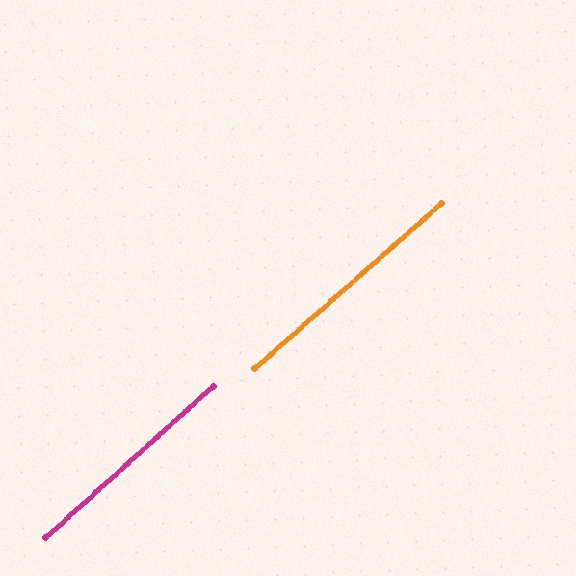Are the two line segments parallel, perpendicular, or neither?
Parallel — their directions differ by only 0.7°.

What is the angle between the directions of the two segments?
Approximately 1 degree.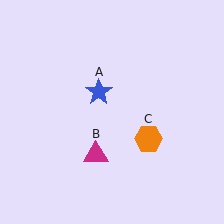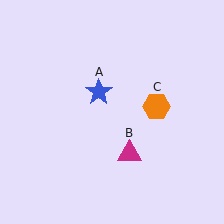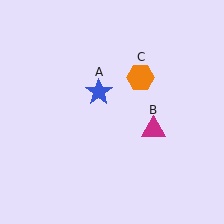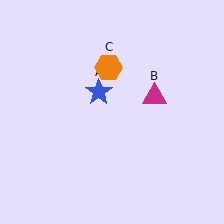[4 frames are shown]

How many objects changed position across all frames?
2 objects changed position: magenta triangle (object B), orange hexagon (object C).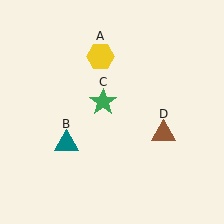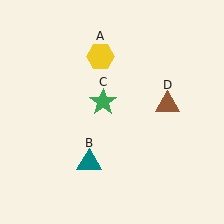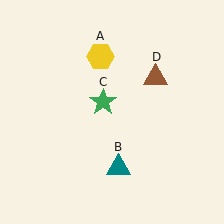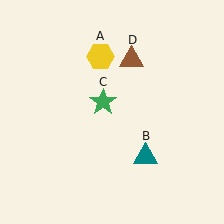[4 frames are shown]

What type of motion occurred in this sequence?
The teal triangle (object B), brown triangle (object D) rotated counterclockwise around the center of the scene.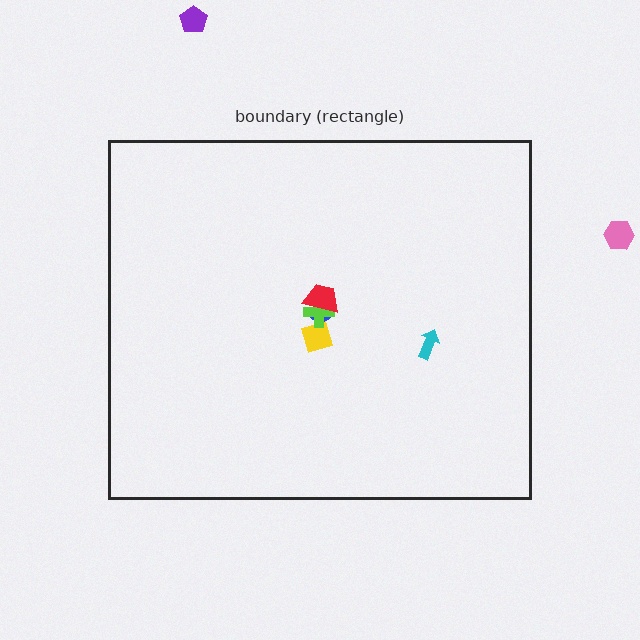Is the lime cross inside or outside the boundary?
Inside.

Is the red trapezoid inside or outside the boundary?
Inside.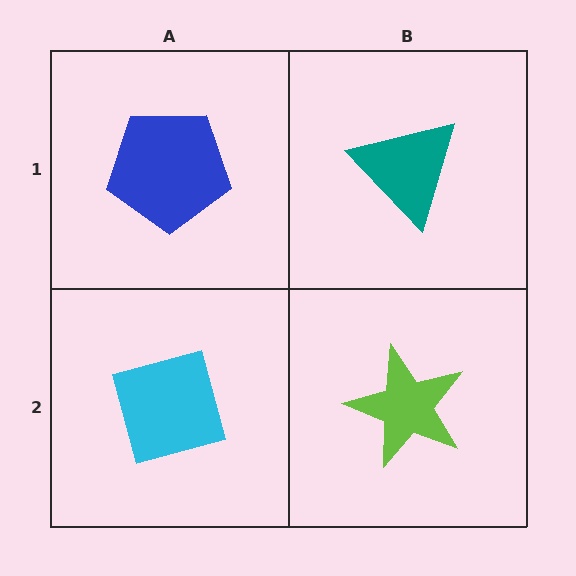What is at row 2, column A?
A cyan square.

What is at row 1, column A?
A blue pentagon.